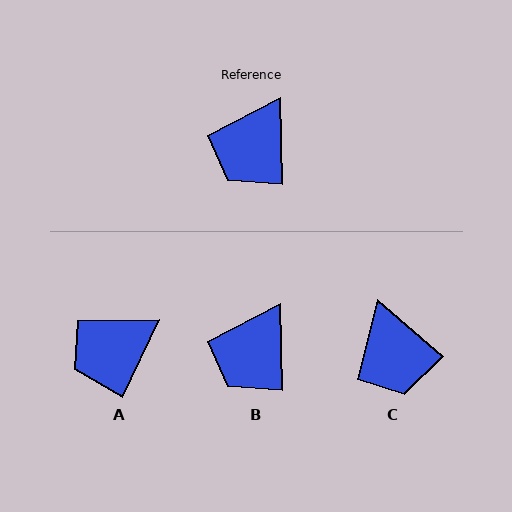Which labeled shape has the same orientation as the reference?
B.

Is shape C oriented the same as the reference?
No, it is off by about 48 degrees.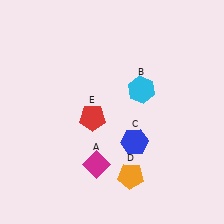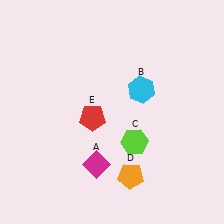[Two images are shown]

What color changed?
The hexagon (C) changed from blue in Image 1 to lime in Image 2.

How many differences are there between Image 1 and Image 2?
There is 1 difference between the two images.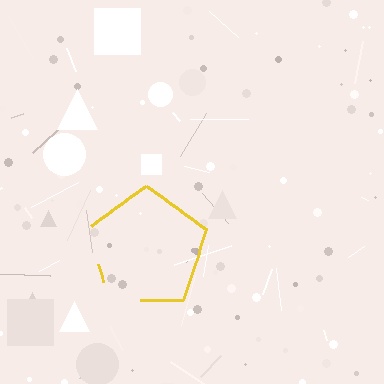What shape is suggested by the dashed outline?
The dashed outline suggests a pentagon.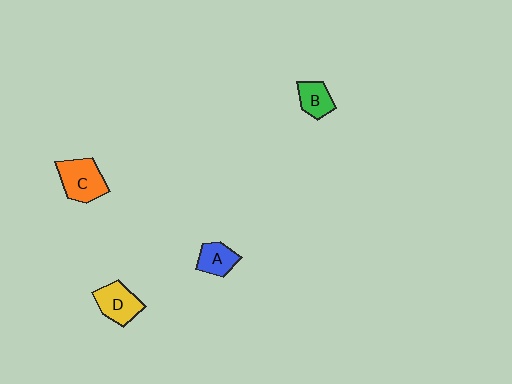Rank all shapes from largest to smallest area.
From largest to smallest: C (orange), D (yellow), A (blue), B (green).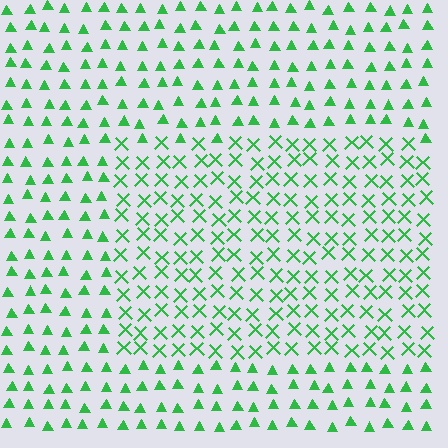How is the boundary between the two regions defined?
The boundary is defined by a change in element shape: X marks inside vs. triangles outside. All elements share the same color and spacing.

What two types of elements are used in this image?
The image uses X marks inside the rectangle region and triangles outside it.